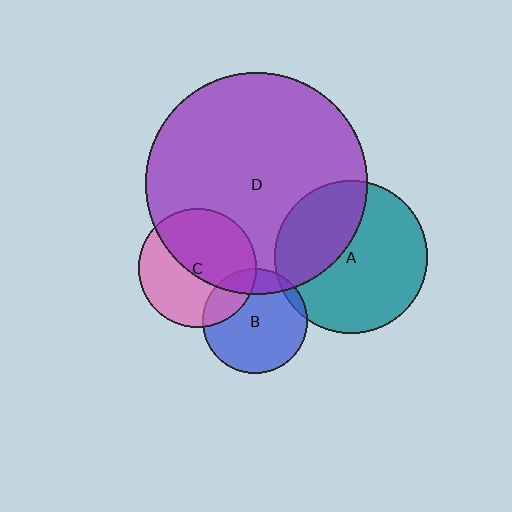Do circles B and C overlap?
Yes.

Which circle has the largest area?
Circle D (purple).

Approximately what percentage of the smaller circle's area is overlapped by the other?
Approximately 20%.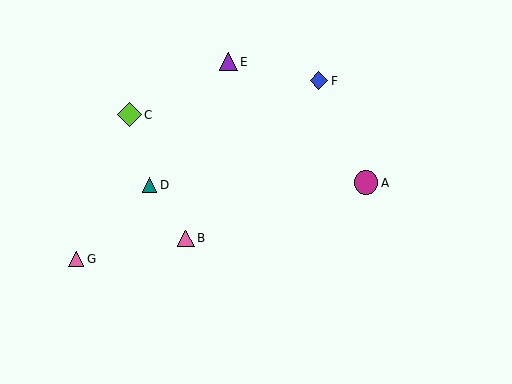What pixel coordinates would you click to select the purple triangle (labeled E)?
Click at (228, 62) to select the purple triangle E.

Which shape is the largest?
The magenta circle (labeled A) is the largest.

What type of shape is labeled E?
Shape E is a purple triangle.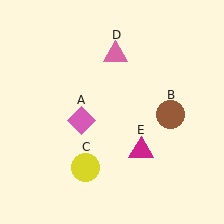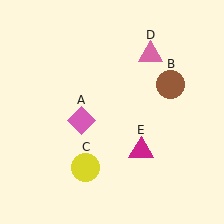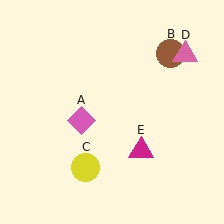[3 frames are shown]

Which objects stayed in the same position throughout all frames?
Pink diamond (object A) and yellow circle (object C) and magenta triangle (object E) remained stationary.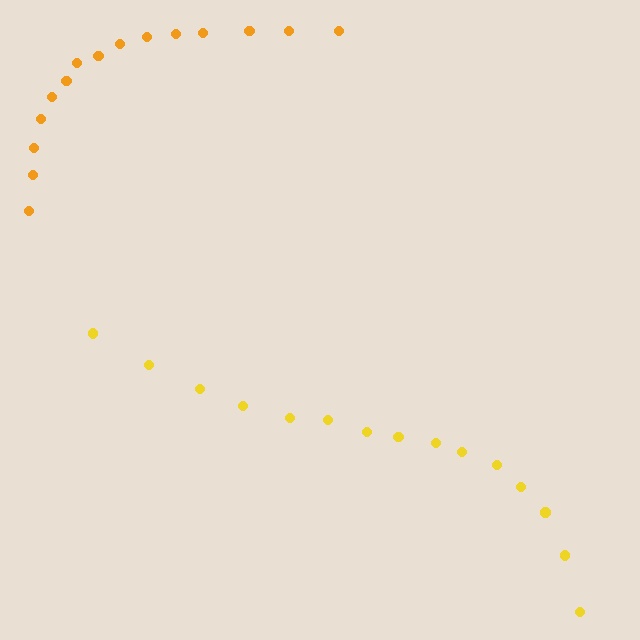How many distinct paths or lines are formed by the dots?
There are 2 distinct paths.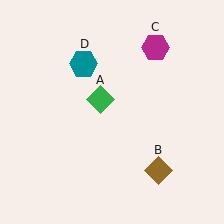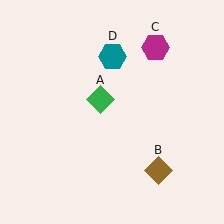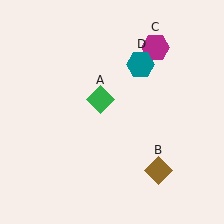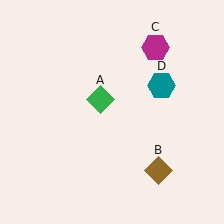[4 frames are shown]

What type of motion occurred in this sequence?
The teal hexagon (object D) rotated clockwise around the center of the scene.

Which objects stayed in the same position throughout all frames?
Green diamond (object A) and brown diamond (object B) and magenta hexagon (object C) remained stationary.